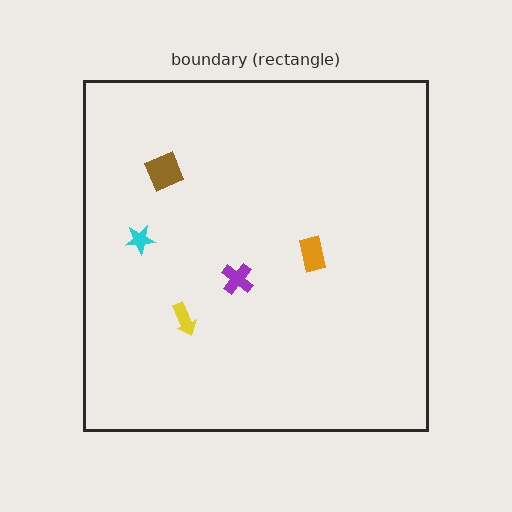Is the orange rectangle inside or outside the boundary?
Inside.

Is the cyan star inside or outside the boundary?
Inside.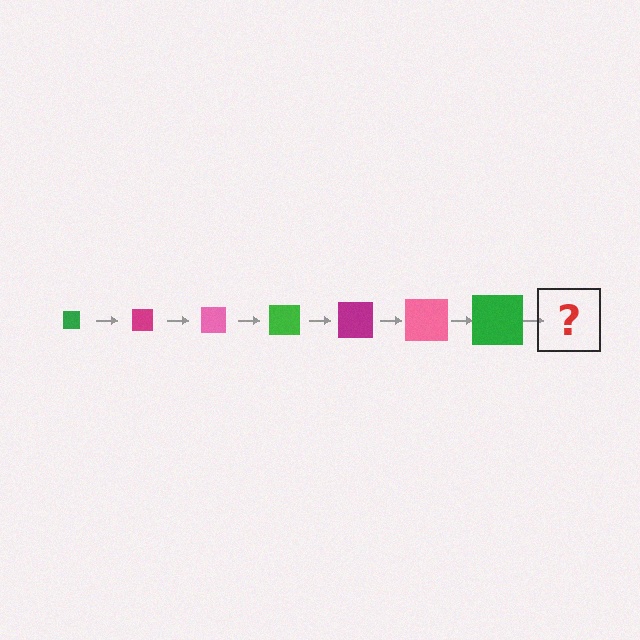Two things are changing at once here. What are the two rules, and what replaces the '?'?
The two rules are that the square grows larger each step and the color cycles through green, magenta, and pink. The '?' should be a magenta square, larger than the previous one.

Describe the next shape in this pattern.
It should be a magenta square, larger than the previous one.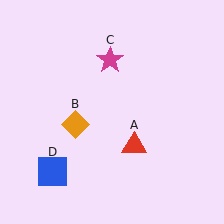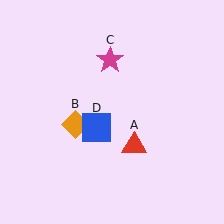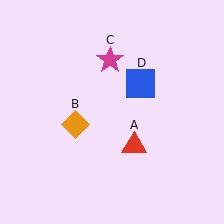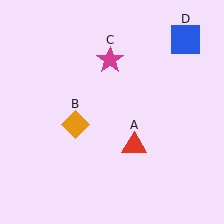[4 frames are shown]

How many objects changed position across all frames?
1 object changed position: blue square (object D).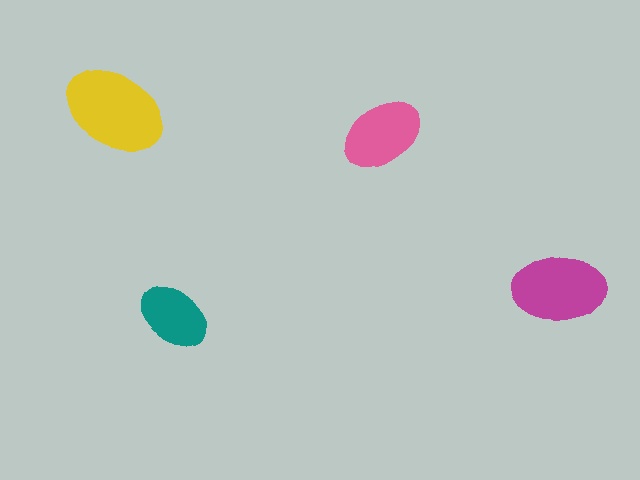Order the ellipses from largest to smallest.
the yellow one, the magenta one, the pink one, the teal one.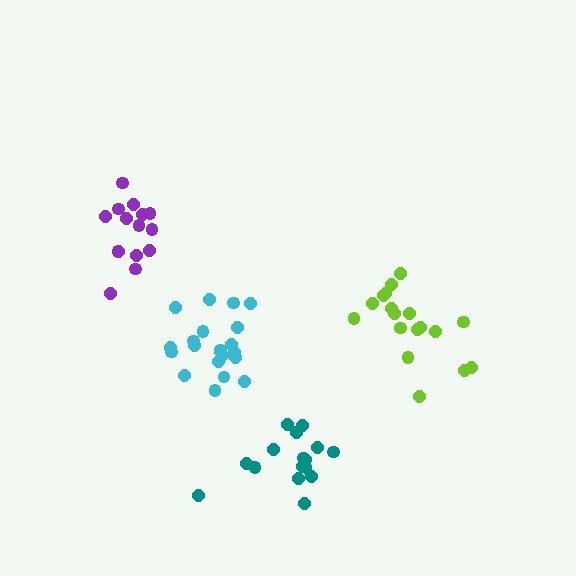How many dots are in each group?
Group 1: 15 dots, Group 2: 16 dots, Group 3: 21 dots, Group 4: 18 dots (70 total).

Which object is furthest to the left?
The purple cluster is leftmost.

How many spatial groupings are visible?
There are 4 spatial groupings.